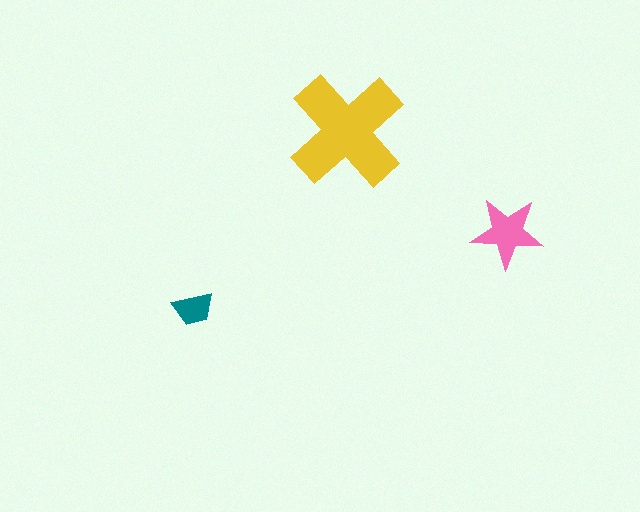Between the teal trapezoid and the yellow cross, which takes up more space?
The yellow cross.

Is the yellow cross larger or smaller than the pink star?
Larger.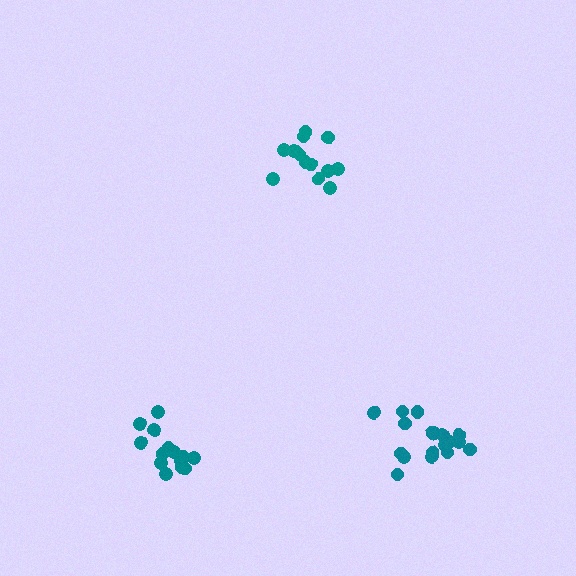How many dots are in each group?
Group 1: 18 dots, Group 2: 14 dots, Group 3: 14 dots (46 total).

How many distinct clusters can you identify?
There are 3 distinct clusters.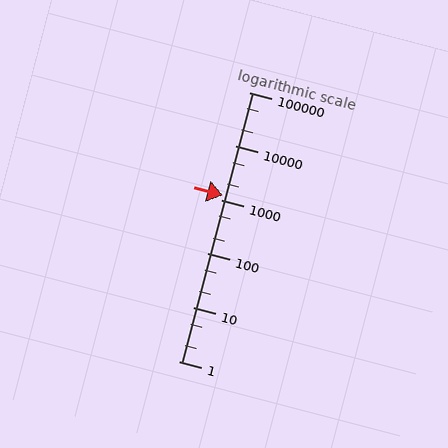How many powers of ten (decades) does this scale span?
The scale spans 5 decades, from 1 to 100000.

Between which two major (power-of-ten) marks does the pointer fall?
The pointer is between 1000 and 10000.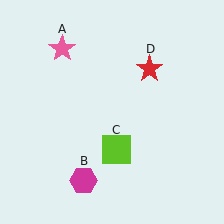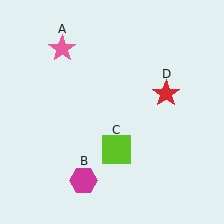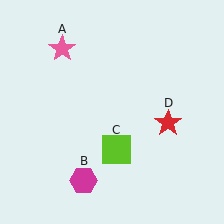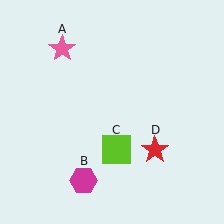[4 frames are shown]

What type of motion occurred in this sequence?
The red star (object D) rotated clockwise around the center of the scene.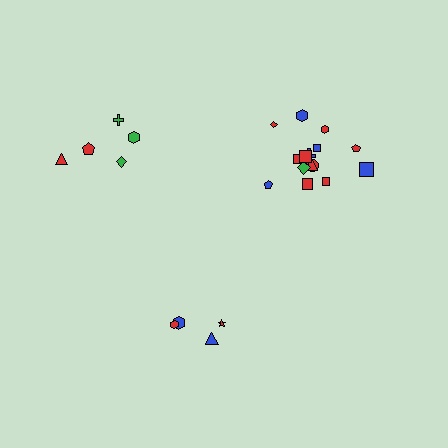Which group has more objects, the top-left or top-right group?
The top-right group.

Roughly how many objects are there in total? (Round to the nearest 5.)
Roughly 25 objects in total.